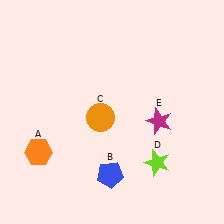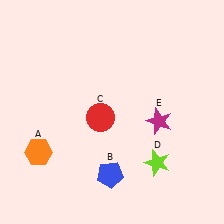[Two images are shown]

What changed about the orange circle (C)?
In Image 1, C is orange. In Image 2, it changed to red.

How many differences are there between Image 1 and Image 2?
There is 1 difference between the two images.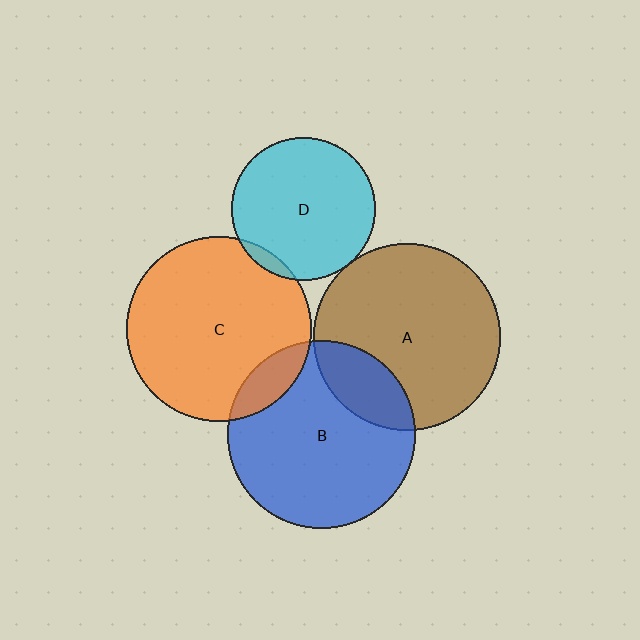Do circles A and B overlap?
Yes.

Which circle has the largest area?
Circle B (blue).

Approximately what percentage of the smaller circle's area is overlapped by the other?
Approximately 20%.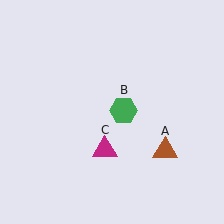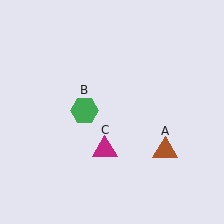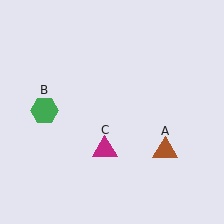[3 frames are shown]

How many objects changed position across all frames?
1 object changed position: green hexagon (object B).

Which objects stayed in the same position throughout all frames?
Brown triangle (object A) and magenta triangle (object C) remained stationary.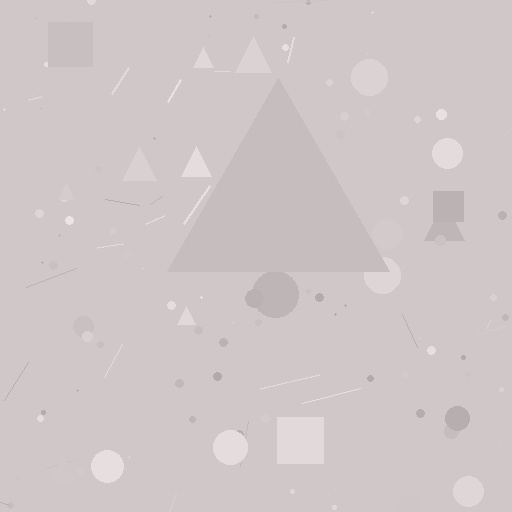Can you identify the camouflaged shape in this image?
The camouflaged shape is a triangle.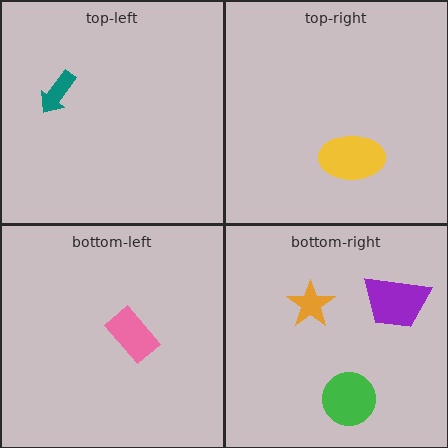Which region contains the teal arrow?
The top-left region.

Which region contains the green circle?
The bottom-right region.